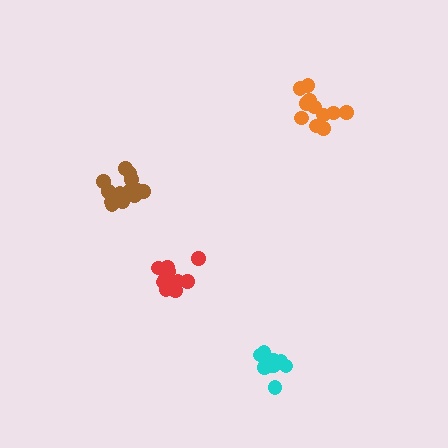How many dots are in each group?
Group 1: 12 dots, Group 2: 12 dots, Group 3: 15 dots, Group 4: 12 dots (51 total).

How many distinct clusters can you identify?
There are 4 distinct clusters.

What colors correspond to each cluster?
The clusters are colored: cyan, orange, brown, red.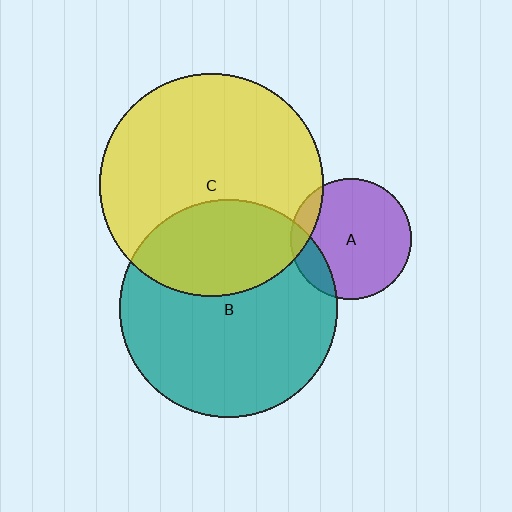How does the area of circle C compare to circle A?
Approximately 3.4 times.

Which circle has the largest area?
Circle C (yellow).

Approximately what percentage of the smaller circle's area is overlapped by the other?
Approximately 35%.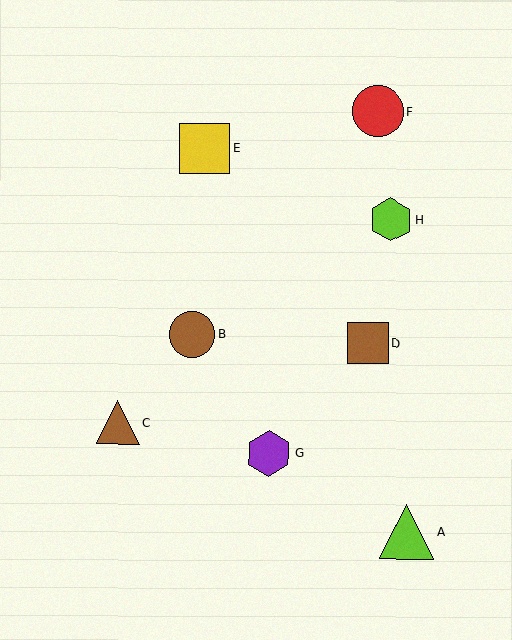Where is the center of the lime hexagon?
The center of the lime hexagon is at (391, 220).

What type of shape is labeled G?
Shape G is a purple hexagon.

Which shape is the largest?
The lime triangle (labeled A) is the largest.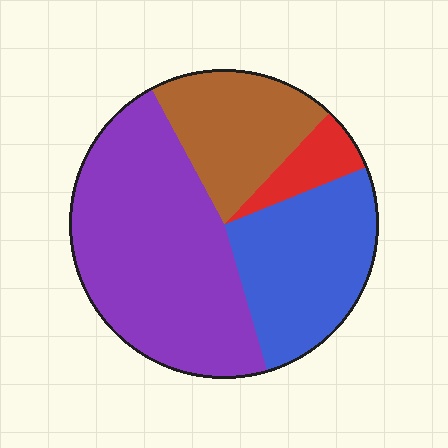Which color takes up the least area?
Red, at roughly 5%.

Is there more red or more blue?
Blue.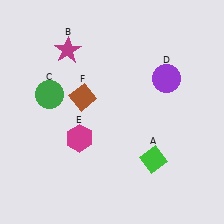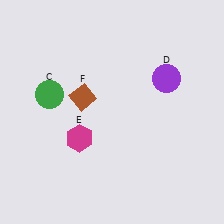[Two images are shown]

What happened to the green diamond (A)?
The green diamond (A) was removed in Image 2. It was in the bottom-right area of Image 1.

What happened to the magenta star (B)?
The magenta star (B) was removed in Image 2. It was in the top-left area of Image 1.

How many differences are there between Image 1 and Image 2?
There are 2 differences between the two images.